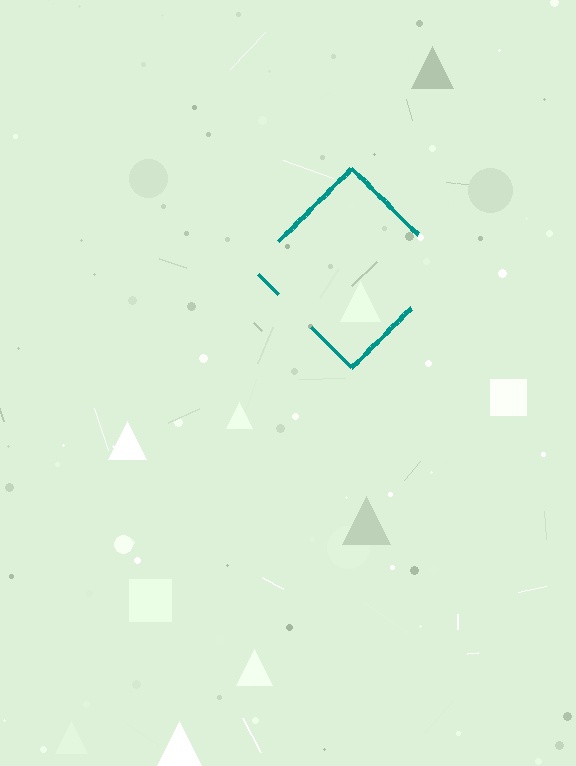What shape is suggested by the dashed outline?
The dashed outline suggests a diamond.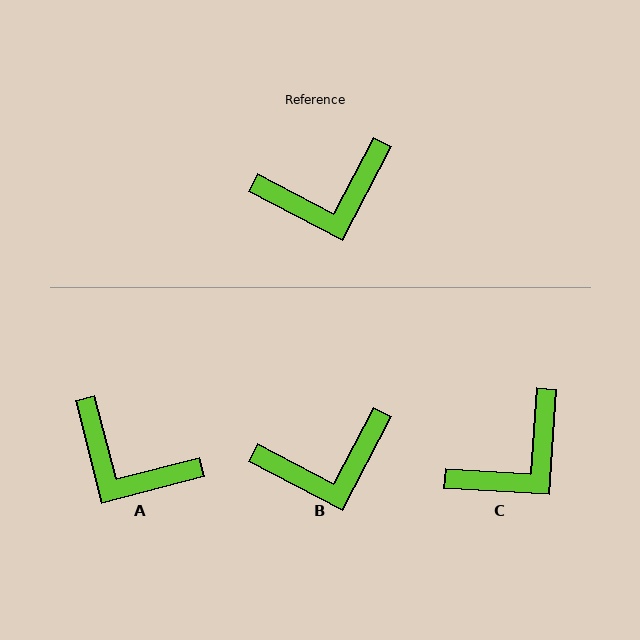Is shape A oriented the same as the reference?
No, it is off by about 48 degrees.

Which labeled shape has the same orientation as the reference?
B.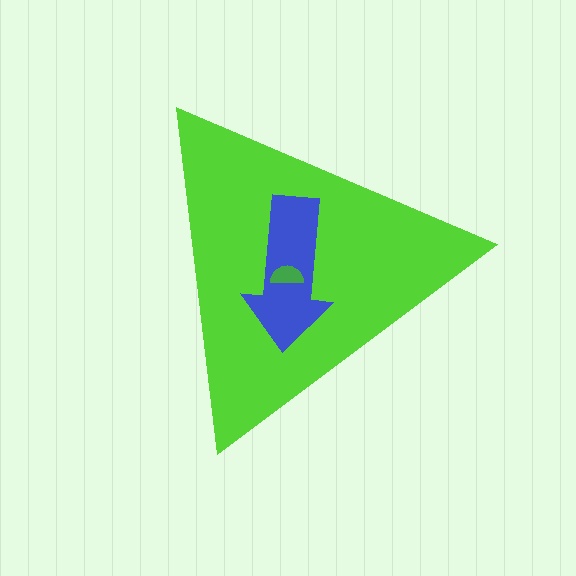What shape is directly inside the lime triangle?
The blue arrow.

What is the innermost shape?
The green semicircle.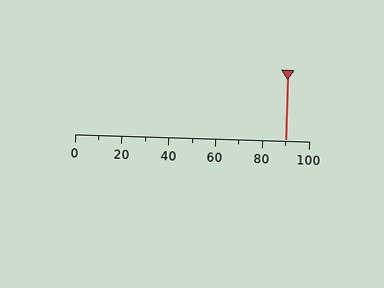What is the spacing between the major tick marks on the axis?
The major ticks are spaced 20 apart.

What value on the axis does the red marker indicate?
The marker indicates approximately 90.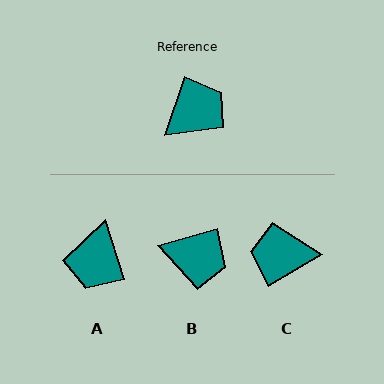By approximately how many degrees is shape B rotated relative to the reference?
Approximately 55 degrees clockwise.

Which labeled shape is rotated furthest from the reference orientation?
A, about 144 degrees away.